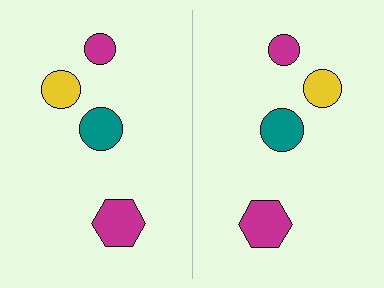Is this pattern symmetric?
Yes, this pattern has bilateral (reflection) symmetry.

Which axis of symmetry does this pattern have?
The pattern has a vertical axis of symmetry running through the center of the image.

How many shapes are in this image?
There are 8 shapes in this image.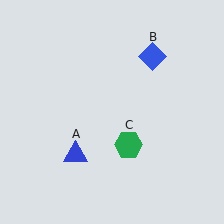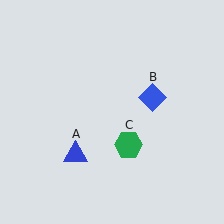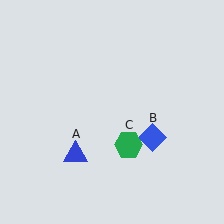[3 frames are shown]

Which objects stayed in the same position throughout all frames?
Blue triangle (object A) and green hexagon (object C) remained stationary.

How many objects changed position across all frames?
1 object changed position: blue diamond (object B).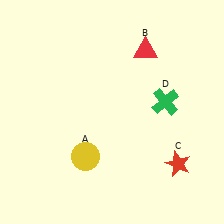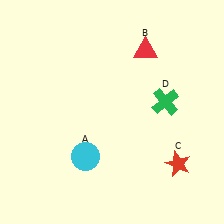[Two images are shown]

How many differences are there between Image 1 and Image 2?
There is 1 difference between the two images.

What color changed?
The circle (A) changed from yellow in Image 1 to cyan in Image 2.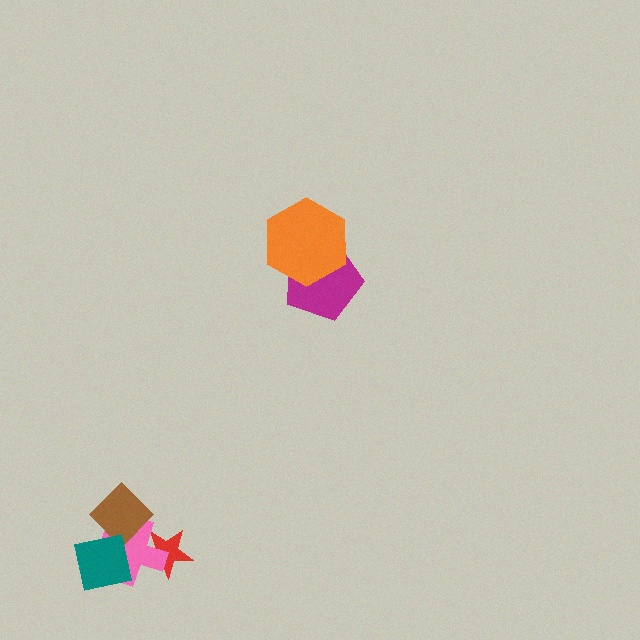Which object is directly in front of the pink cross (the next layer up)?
The brown diamond is directly in front of the pink cross.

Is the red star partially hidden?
Yes, it is partially covered by another shape.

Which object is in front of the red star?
The pink cross is in front of the red star.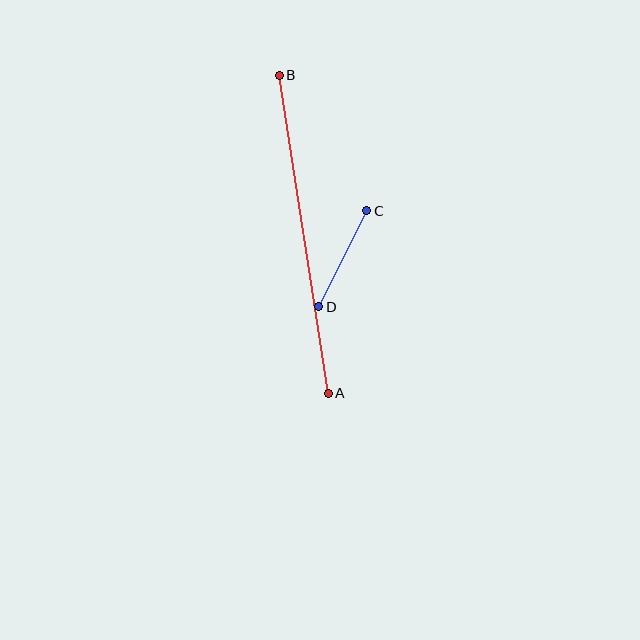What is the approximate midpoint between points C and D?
The midpoint is at approximately (343, 259) pixels.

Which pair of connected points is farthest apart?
Points A and B are farthest apart.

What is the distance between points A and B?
The distance is approximately 322 pixels.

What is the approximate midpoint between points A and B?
The midpoint is at approximately (304, 234) pixels.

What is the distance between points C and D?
The distance is approximately 108 pixels.